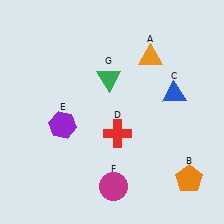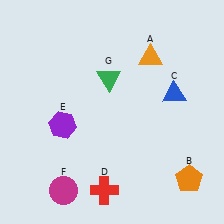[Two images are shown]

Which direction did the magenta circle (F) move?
The magenta circle (F) moved left.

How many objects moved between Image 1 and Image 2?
2 objects moved between the two images.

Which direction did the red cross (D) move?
The red cross (D) moved down.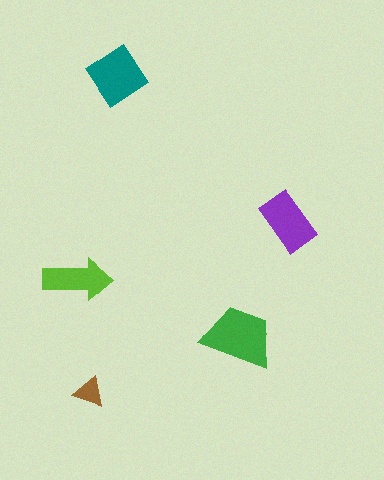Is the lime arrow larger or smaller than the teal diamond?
Smaller.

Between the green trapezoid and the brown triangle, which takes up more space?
The green trapezoid.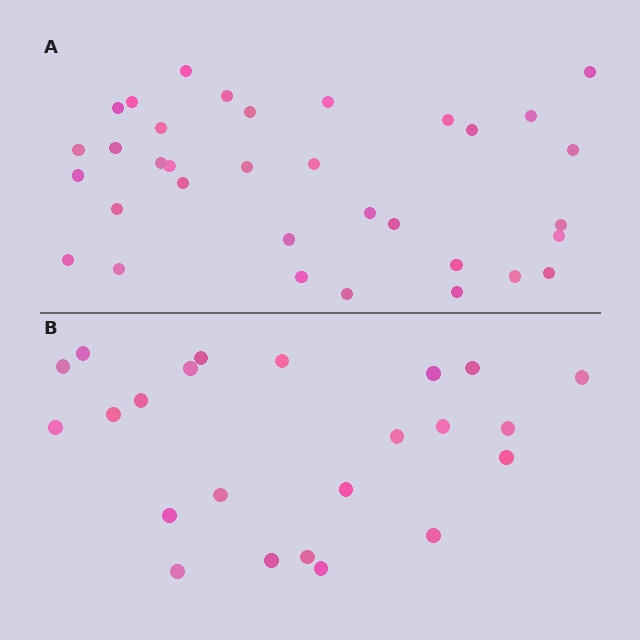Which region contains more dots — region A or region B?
Region A (the top region) has more dots.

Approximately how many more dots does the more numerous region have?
Region A has roughly 12 or so more dots than region B.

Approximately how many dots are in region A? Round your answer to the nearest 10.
About 30 dots. (The exact count is 34, which rounds to 30.)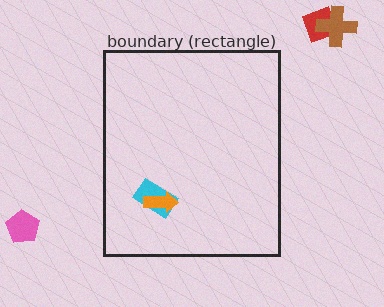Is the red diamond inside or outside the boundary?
Outside.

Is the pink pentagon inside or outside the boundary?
Outside.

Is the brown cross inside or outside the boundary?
Outside.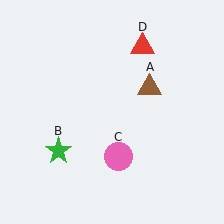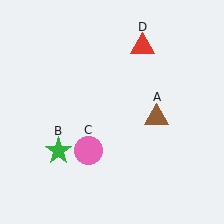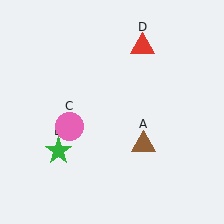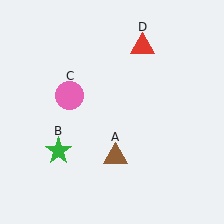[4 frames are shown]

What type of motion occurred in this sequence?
The brown triangle (object A), pink circle (object C) rotated clockwise around the center of the scene.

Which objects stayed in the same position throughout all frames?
Green star (object B) and red triangle (object D) remained stationary.